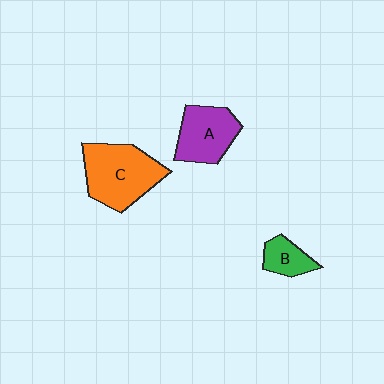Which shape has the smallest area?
Shape B (green).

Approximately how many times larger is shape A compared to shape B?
Approximately 1.9 times.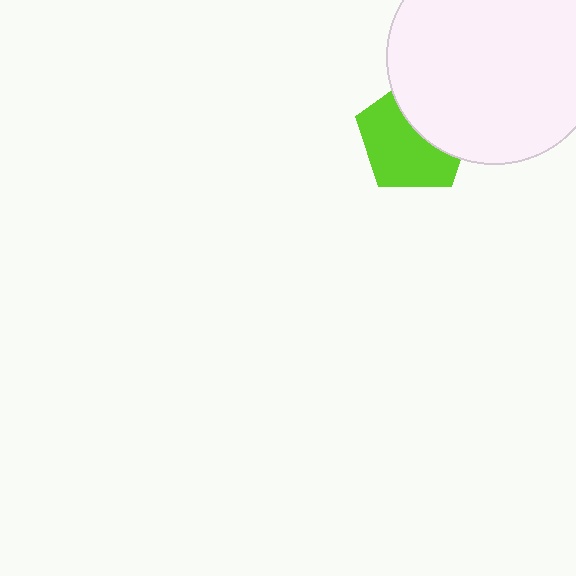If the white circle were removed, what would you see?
You would see the complete lime pentagon.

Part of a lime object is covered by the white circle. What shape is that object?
It is a pentagon.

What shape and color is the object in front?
The object in front is a white circle.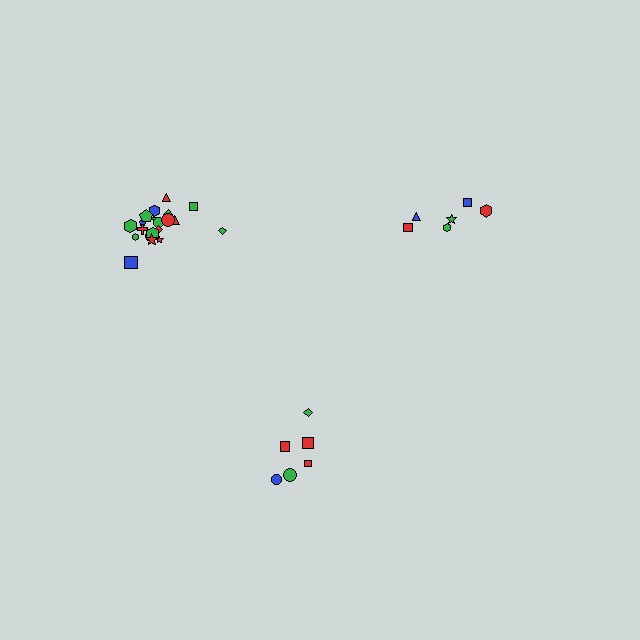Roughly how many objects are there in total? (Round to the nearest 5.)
Roughly 35 objects in total.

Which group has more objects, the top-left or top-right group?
The top-left group.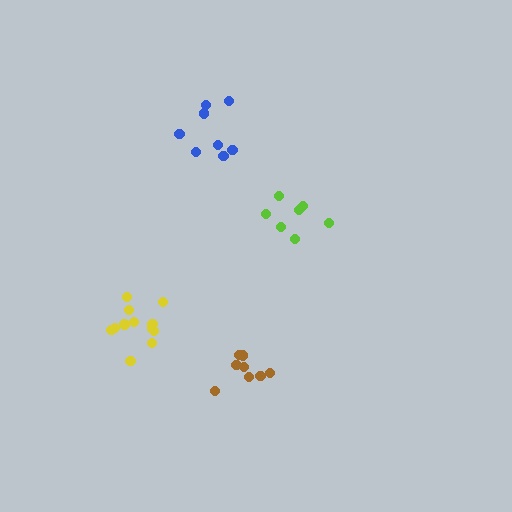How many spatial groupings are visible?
There are 4 spatial groupings.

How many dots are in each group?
Group 1: 8 dots, Group 2: 12 dots, Group 3: 8 dots, Group 4: 7 dots (35 total).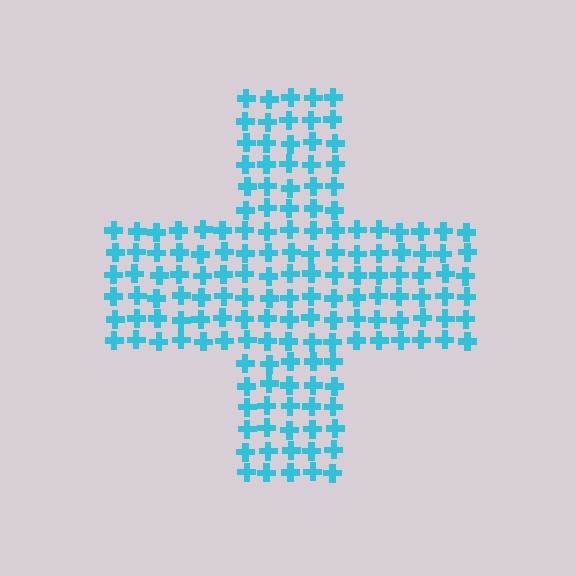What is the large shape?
The large shape is a cross.